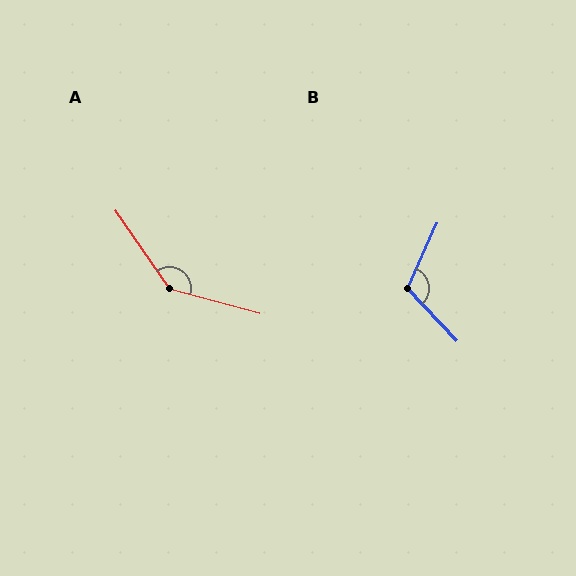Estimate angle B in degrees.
Approximately 112 degrees.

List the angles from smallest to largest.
B (112°), A (140°).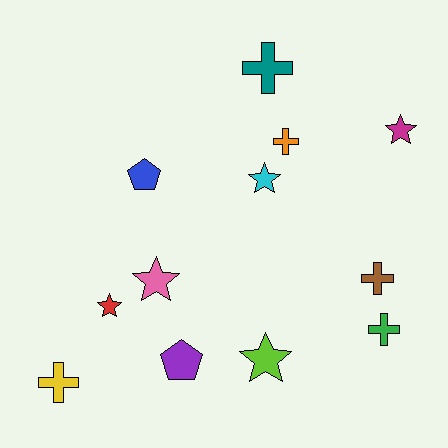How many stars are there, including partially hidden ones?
There are 5 stars.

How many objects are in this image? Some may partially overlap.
There are 12 objects.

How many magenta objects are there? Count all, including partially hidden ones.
There is 1 magenta object.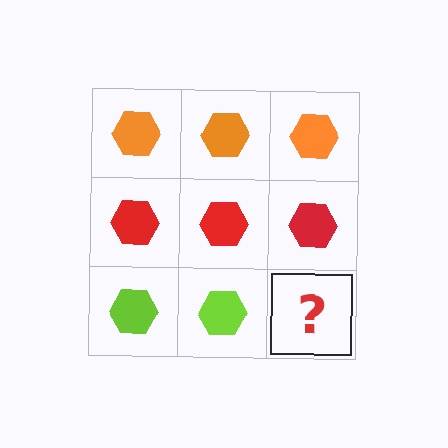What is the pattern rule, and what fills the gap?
The rule is that each row has a consistent color. The gap should be filled with a lime hexagon.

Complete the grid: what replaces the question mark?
The question mark should be replaced with a lime hexagon.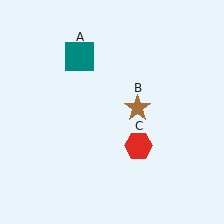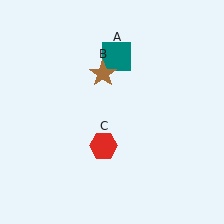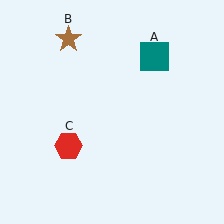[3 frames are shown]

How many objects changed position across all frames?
3 objects changed position: teal square (object A), brown star (object B), red hexagon (object C).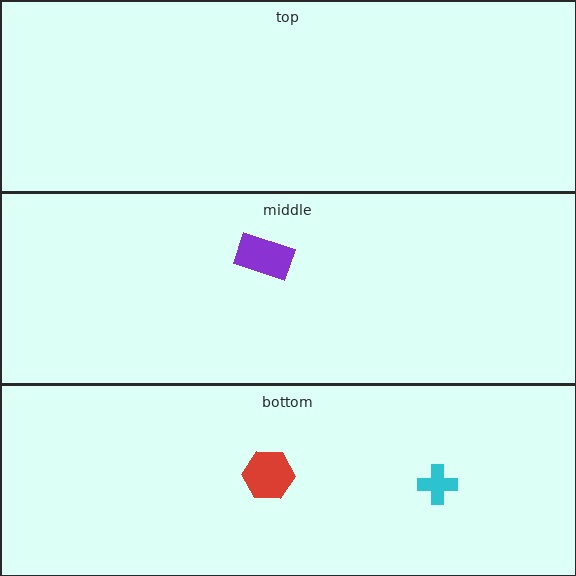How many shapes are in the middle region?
1.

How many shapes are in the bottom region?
2.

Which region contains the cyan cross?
The bottom region.